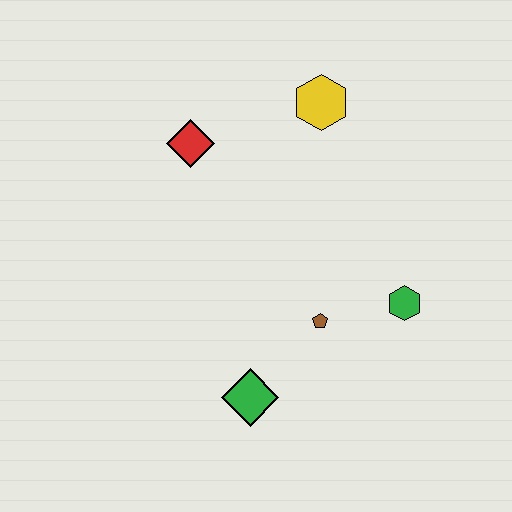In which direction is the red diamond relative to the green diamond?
The red diamond is above the green diamond.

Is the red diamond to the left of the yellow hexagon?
Yes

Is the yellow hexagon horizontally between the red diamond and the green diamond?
No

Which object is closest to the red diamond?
The yellow hexagon is closest to the red diamond.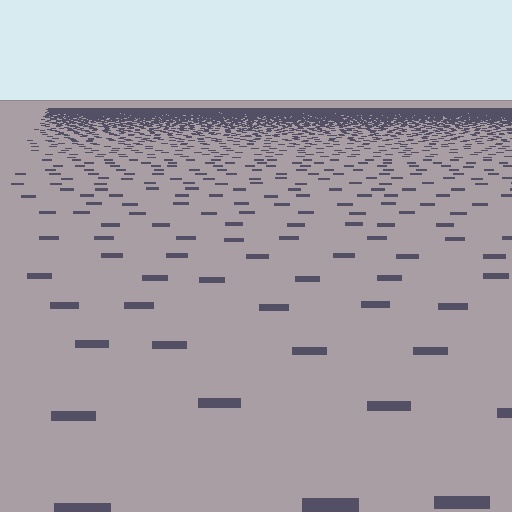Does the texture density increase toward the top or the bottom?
Density increases toward the top.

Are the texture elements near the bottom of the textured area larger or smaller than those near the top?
Larger. Near the bottom, elements are closer to the viewer and appear at a bigger on-screen size.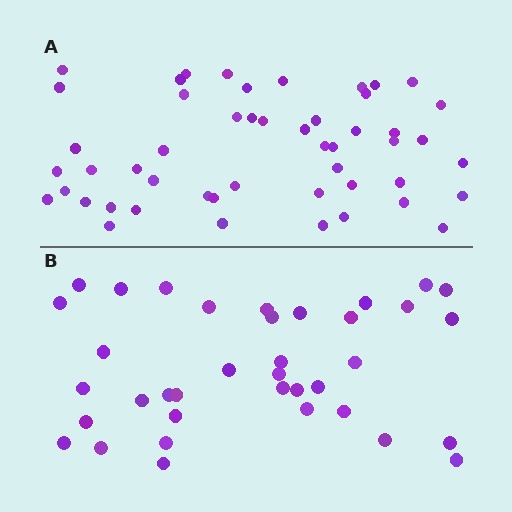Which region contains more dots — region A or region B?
Region A (the top region) has more dots.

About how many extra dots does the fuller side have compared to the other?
Region A has approximately 15 more dots than region B.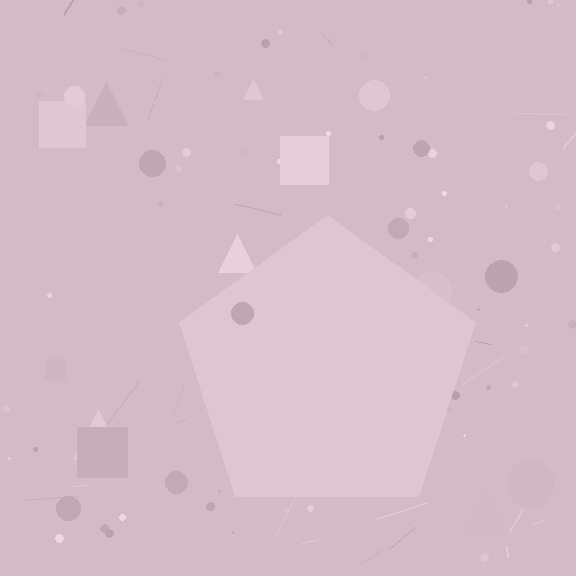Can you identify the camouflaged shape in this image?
The camouflaged shape is a pentagon.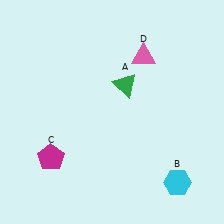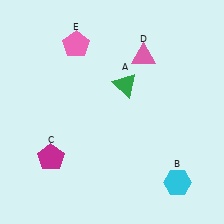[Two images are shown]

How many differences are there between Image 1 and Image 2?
There is 1 difference between the two images.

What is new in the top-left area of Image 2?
A pink pentagon (E) was added in the top-left area of Image 2.